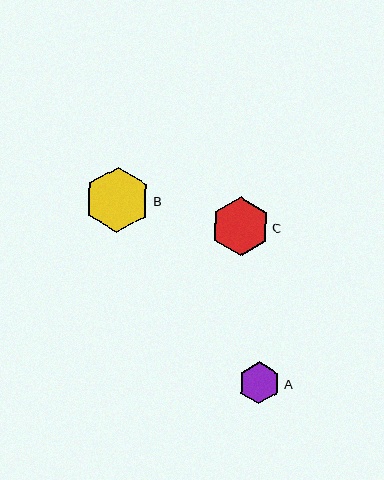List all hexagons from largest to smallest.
From largest to smallest: B, C, A.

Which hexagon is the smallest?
Hexagon A is the smallest with a size of approximately 42 pixels.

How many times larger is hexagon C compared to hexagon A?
Hexagon C is approximately 1.4 times the size of hexagon A.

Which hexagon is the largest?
Hexagon B is the largest with a size of approximately 65 pixels.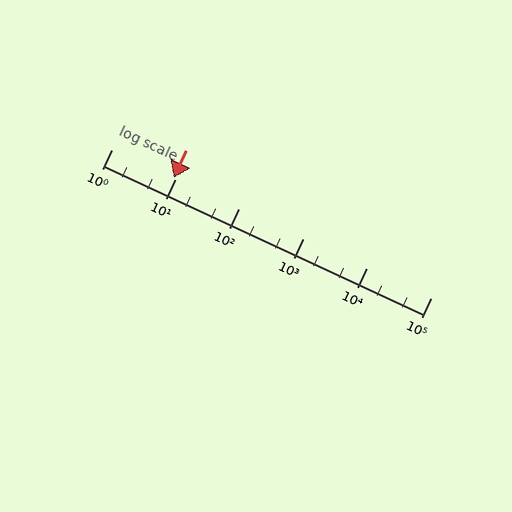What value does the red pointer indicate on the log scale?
The pointer indicates approximately 9.3.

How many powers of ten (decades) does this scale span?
The scale spans 5 decades, from 1 to 100000.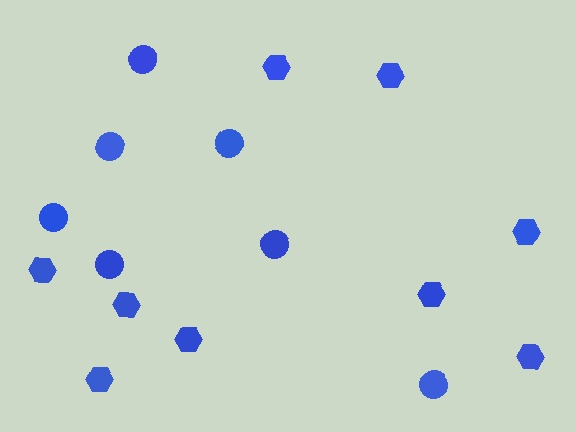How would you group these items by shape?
There are 2 groups: one group of circles (7) and one group of hexagons (9).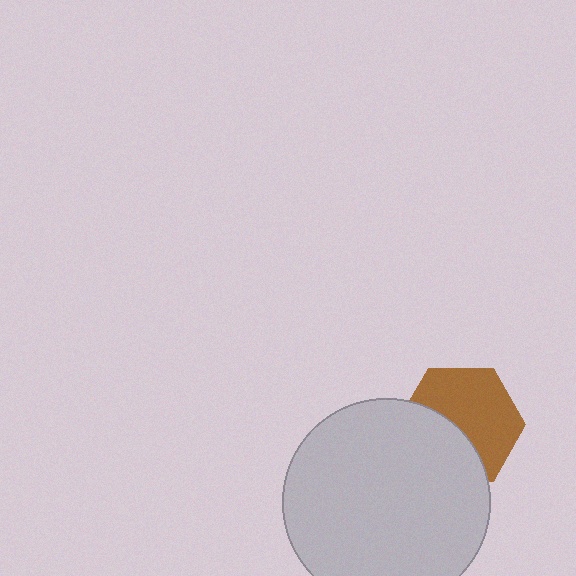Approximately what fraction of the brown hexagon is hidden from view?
Roughly 41% of the brown hexagon is hidden behind the light gray circle.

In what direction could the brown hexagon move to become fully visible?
The brown hexagon could move toward the upper-right. That would shift it out from behind the light gray circle entirely.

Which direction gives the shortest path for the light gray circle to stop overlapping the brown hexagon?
Moving toward the lower-left gives the shortest separation.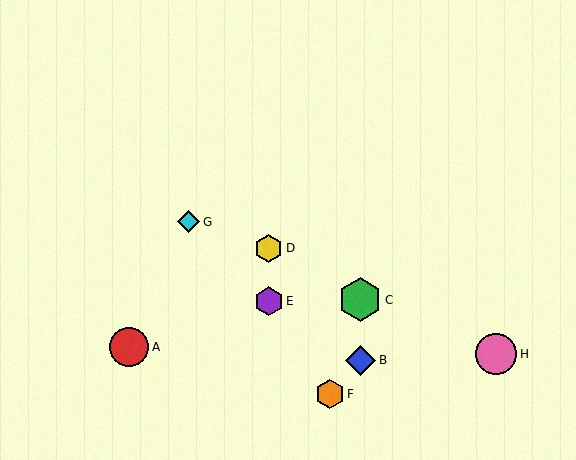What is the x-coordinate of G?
Object G is at x≈188.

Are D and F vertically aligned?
No, D is at x≈269 and F is at x≈330.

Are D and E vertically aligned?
Yes, both are at x≈269.